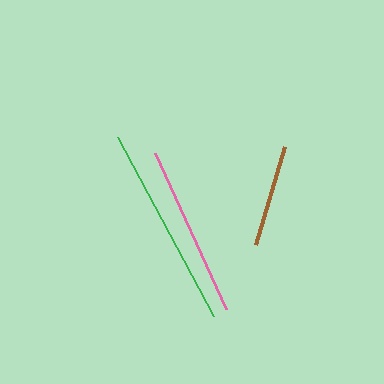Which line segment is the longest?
The green line is the longest at approximately 203 pixels.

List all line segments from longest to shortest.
From longest to shortest: green, pink, brown.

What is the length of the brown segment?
The brown segment is approximately 103 pixels long.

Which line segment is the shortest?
The brown line is the shortest at approximately 103 pixels.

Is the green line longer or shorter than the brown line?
The green line is longer than the brown line.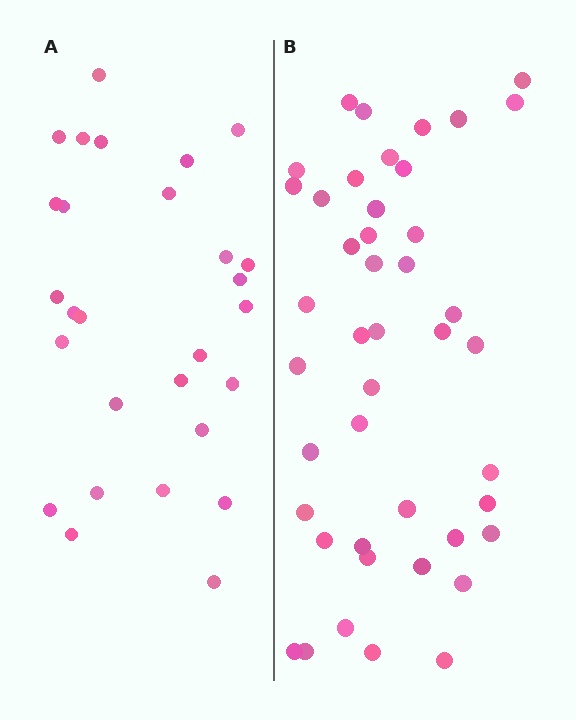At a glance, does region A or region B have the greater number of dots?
Region B (the right region) has more dots.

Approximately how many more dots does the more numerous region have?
Region B has approximately 15 more dots than region A.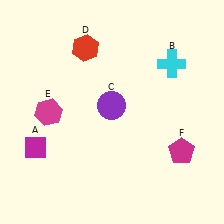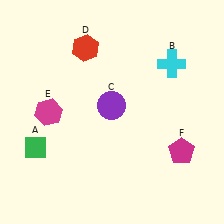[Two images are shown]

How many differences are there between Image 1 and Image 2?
There is 1 difference between the two images.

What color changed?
The diamond (A) changed from magenta in Image 1 to green in Image 2.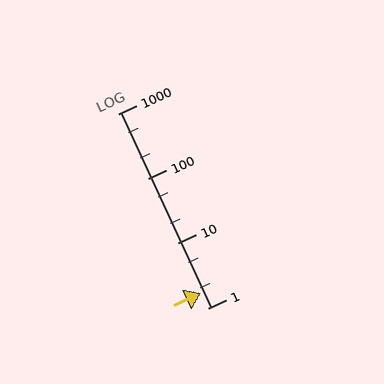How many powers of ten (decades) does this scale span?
The scale spans 3 decades, from 1 to 1000.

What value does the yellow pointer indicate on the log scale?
The pointer indicates approximately 1.7.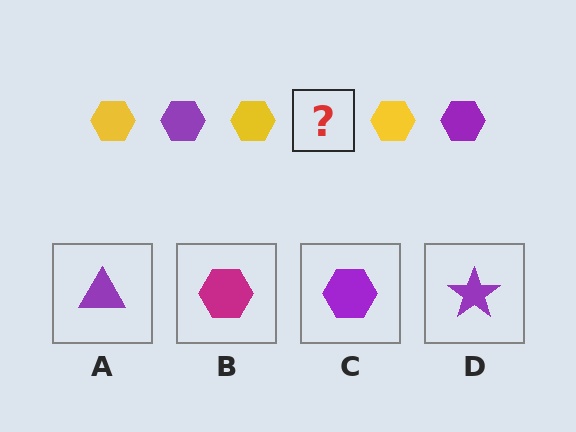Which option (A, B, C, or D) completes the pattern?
C.